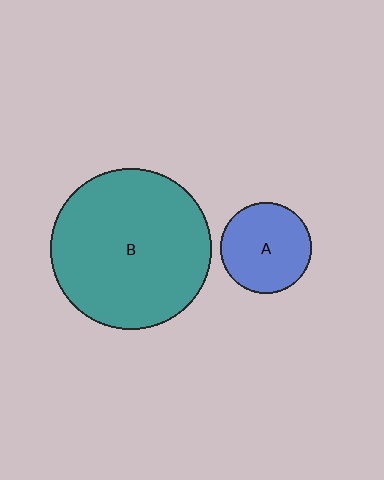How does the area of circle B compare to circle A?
Approximately 3.1 times.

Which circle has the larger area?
Circle B (teal).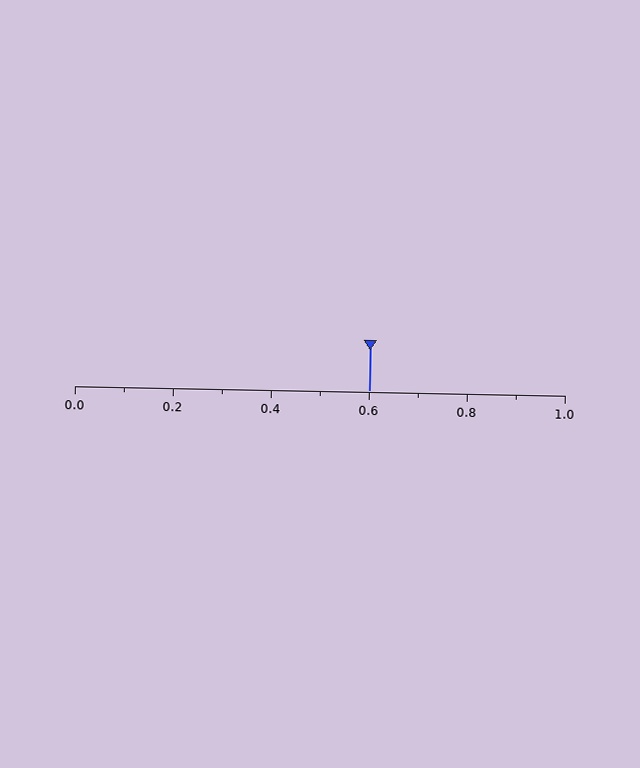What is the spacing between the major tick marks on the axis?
The major ticks are spaced 0.2 apart.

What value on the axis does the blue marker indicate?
The marker indicates approximately 0.6.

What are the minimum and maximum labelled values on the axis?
The axis runs from 0.0 to 1.0.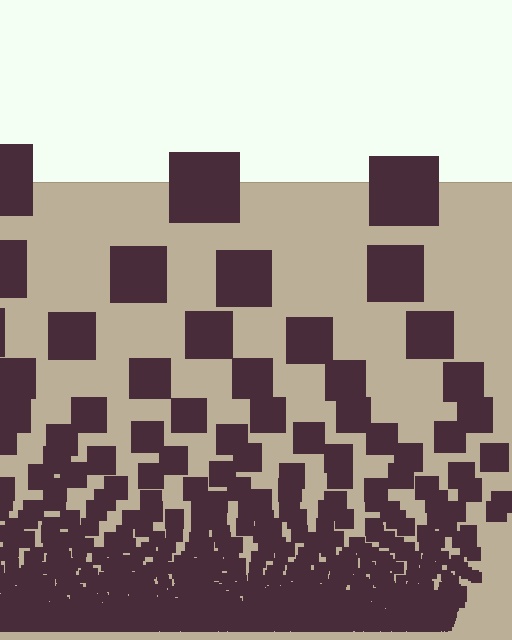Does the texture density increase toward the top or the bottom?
Density increases toward the bottom.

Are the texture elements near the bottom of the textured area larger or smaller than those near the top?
Smaller. The gradient is inverted — elements near the bottom are smaller and denser.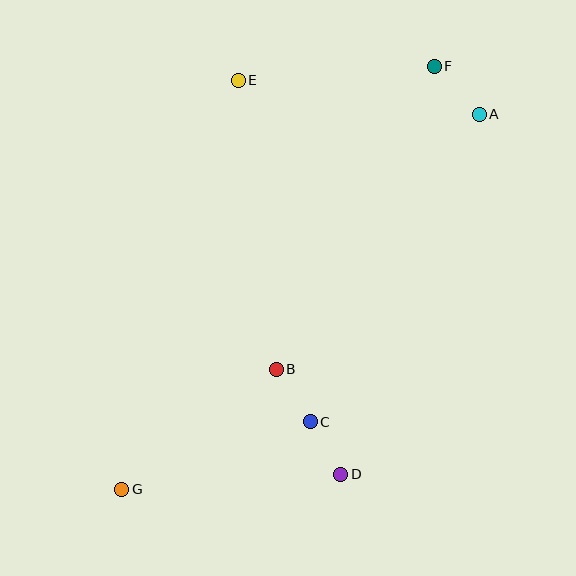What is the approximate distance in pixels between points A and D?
The distance between A and D is approximately 385 pixels.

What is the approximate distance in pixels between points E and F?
The distance between E and F is approximately 196 pixels.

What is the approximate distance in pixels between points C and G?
The distance between C and G is approximately 200 pixels.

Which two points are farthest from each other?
Points F and G are farthest from each other.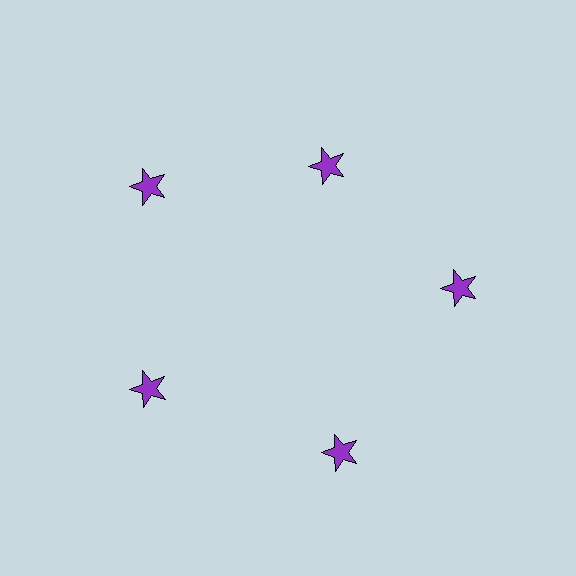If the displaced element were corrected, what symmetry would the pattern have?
It would have 5-fold rotational symmetry — the pattern would map onto itself every 72 degrees.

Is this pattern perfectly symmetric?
No. The 5 purple stars are arranged in a ring, but one element near the 1 o'clock position is pulled inward toward the center, breaking the 5-fold rotational symmetry.